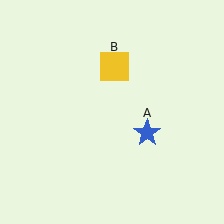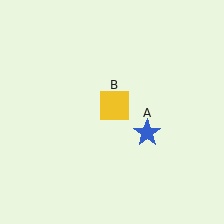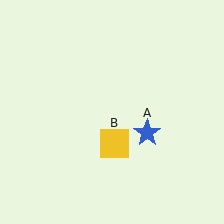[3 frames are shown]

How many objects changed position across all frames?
1 object changed position: yellow square (object B).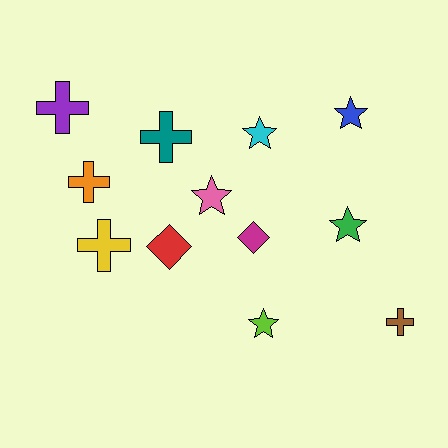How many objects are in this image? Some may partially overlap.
There are 12 objects.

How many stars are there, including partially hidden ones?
There are 5 stars.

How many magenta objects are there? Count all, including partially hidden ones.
There is 1 magenta object.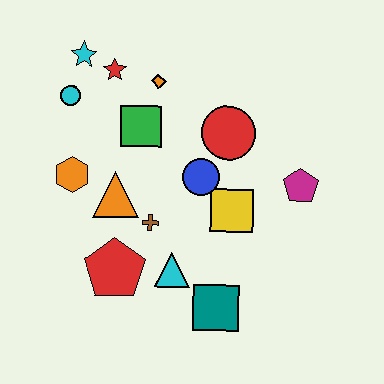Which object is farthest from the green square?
The teal square is farthest from the green square.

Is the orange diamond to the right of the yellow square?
No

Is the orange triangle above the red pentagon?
Yes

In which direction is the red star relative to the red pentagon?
The red star is above the red pentagon.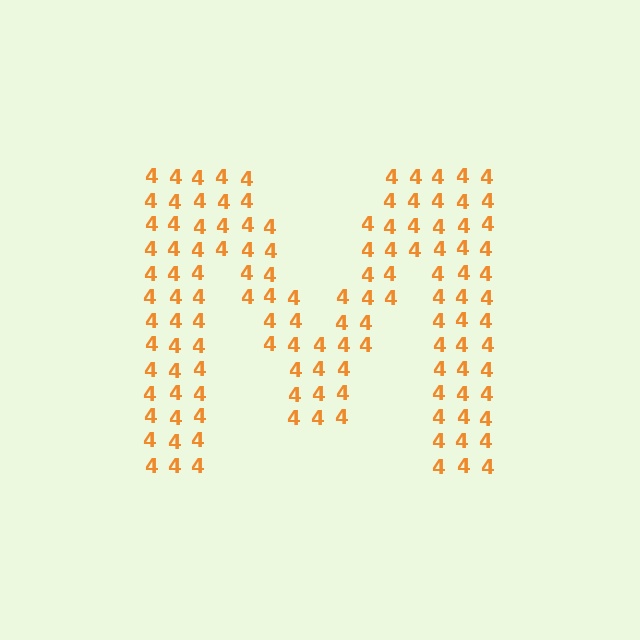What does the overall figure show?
The overall figure shows the letter M.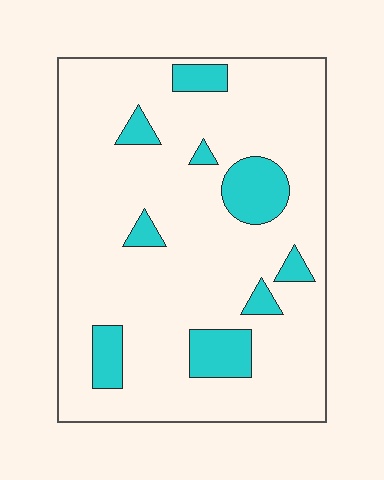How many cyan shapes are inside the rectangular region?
9.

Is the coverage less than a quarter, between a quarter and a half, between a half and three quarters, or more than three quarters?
Less than a quarter.